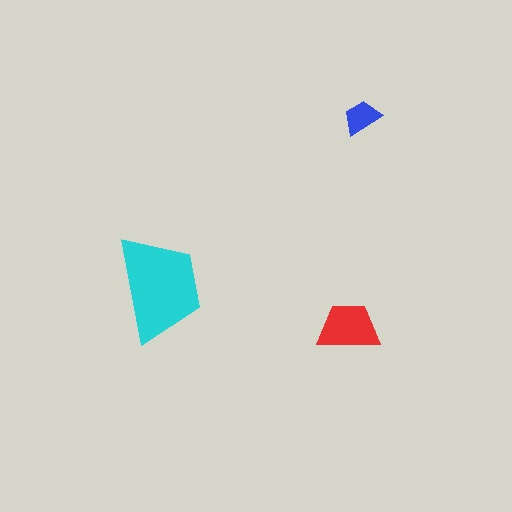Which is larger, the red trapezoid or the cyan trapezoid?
The cyan one.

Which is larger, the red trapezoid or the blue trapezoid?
The red one.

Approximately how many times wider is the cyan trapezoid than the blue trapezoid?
About 3 times wider.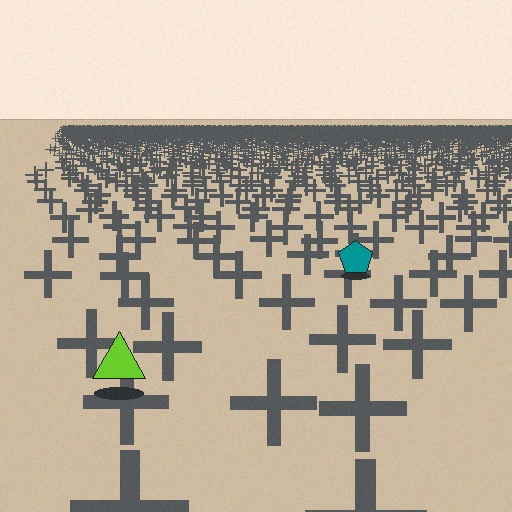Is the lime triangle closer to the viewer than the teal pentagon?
Yes. The lime triangle is closer — you can tell from the texture gradient: the ground texture is coarser near it.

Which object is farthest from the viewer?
The teal pentagon is farthest from the viewer. It appears smaller and the ground texture around it is denser.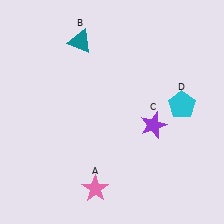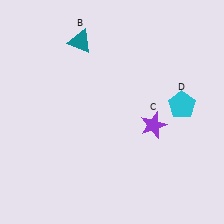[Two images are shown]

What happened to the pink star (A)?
The pink star (A) was removed in Image 2. It was in the bottom-left area of Image 1.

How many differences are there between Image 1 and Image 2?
There is 1 difference between the two images.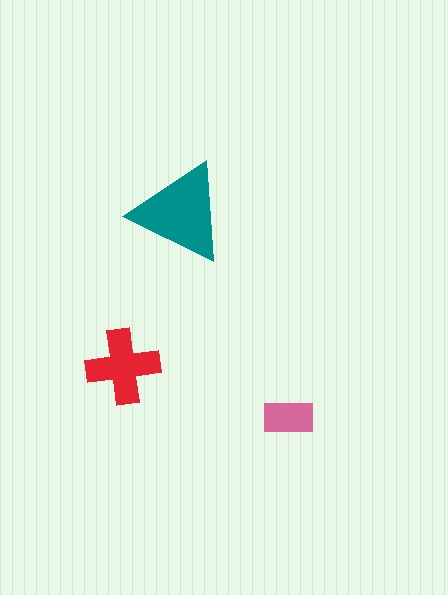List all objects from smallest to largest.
The pink rectangle, the red cross, the teal triangle.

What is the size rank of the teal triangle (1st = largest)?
1st.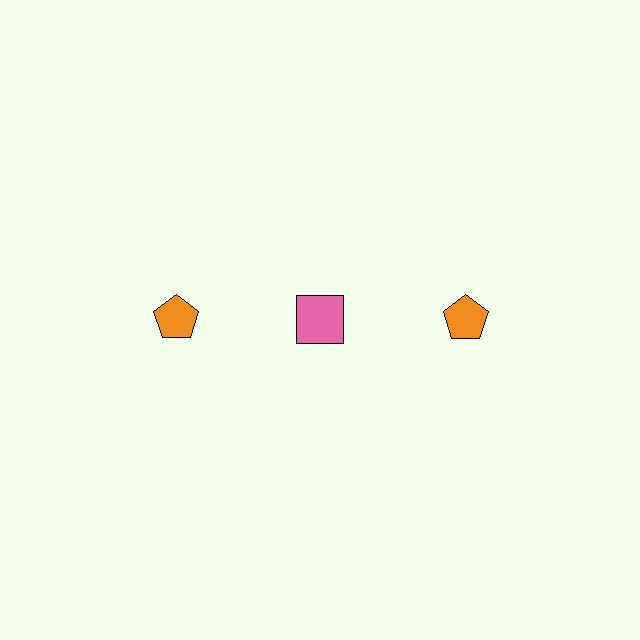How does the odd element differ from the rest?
It differs in both color (pink instead of orange) and shape (square instead of pentagon).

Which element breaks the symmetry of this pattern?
The pink square in the top row, second from left column breaks the symmetry. All other shapes are orange pentagons.